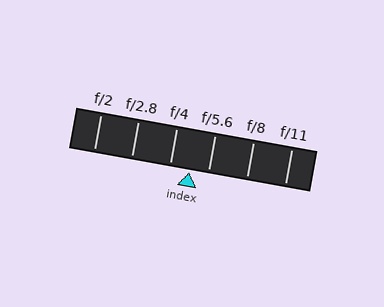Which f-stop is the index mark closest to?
The index mark is closest to f/5.6.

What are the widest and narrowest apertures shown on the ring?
The widest aperture shown is f/2 and the narrowest is f/11.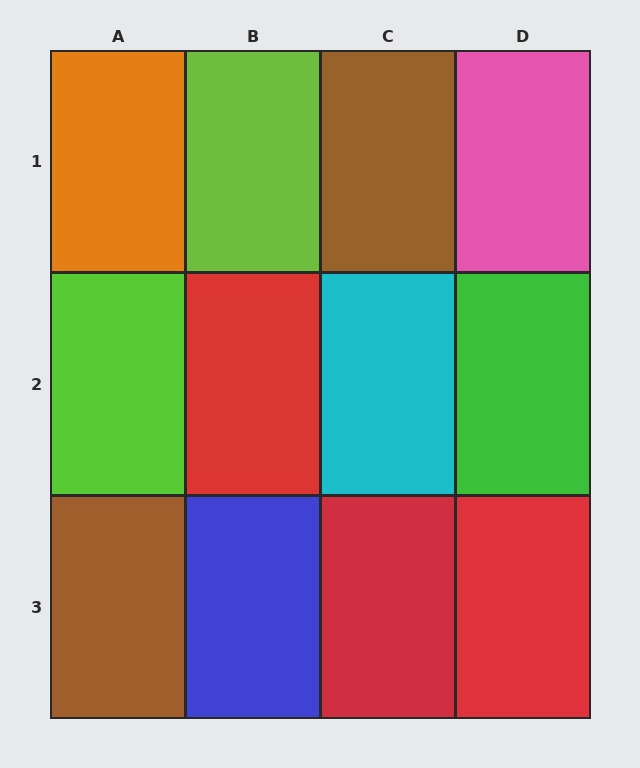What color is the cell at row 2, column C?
Cyan.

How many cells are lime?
2 cells are lime.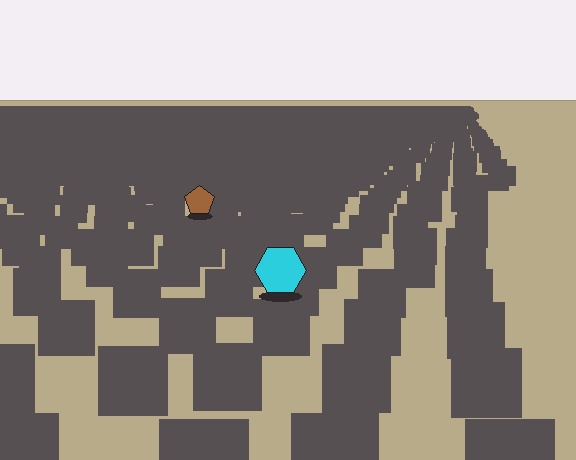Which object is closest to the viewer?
The cyan hexagon is closest. The texture marks near it are larger and more spread out.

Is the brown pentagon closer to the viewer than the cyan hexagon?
No. The cyan hexagon is closer — you can tell from the texture gradient: the ground texture is coarser near it.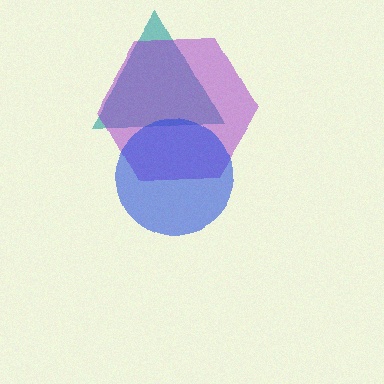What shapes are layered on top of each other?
The layered shapes are: a teal triangle, a purple hexagon, a blue circle.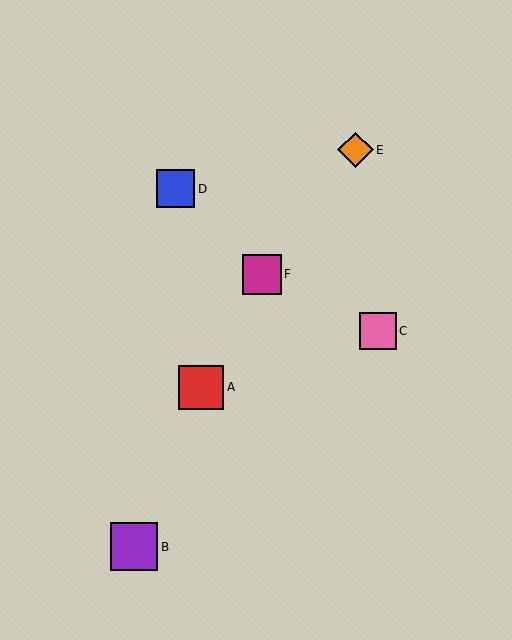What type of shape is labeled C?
Shape C is a pink square.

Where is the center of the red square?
The center of the red square is at (201, 387).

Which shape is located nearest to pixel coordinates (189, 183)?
The blue square (labeled D) at (176, 189) is nearest to that location.